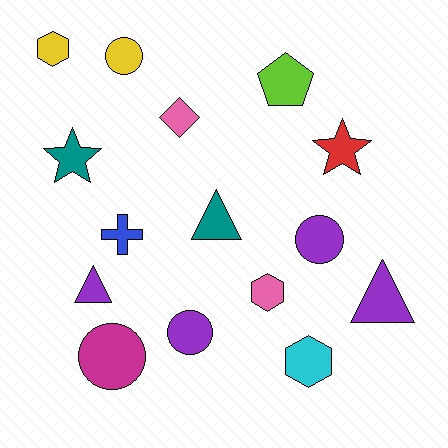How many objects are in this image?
There are 15 objects.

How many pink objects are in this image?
There are 2 pink objects.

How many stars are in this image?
There are 2 stars.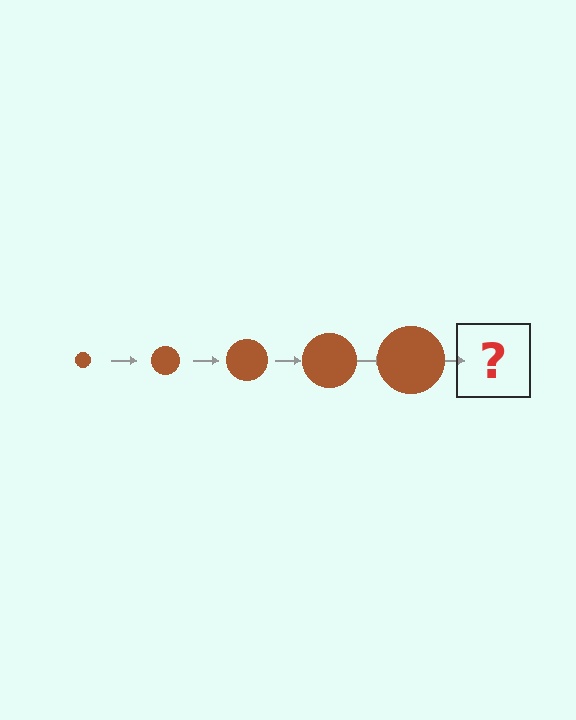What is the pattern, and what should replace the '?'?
The pattern is that the circle gets progressively larger each step. The '?' should be a brown circle, larger than the previous one.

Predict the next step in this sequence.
The next step is a brown circle, larger than the previous one.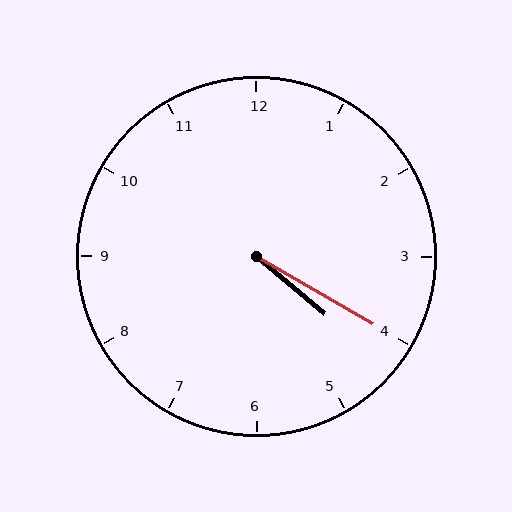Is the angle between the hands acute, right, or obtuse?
It is acute.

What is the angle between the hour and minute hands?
Approximately 10 degrees.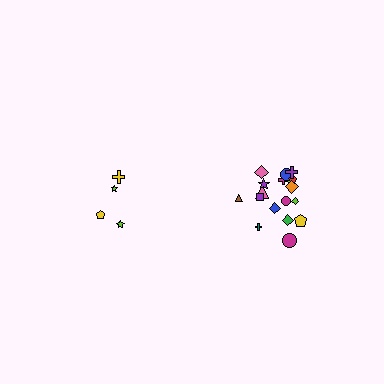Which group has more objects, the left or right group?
The right group.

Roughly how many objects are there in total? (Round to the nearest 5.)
Roughly 20 objects in total.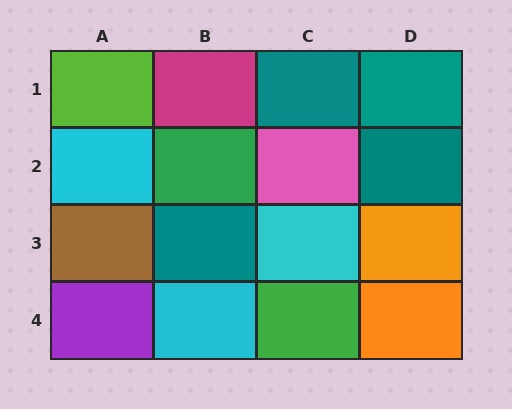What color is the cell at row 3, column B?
Teal.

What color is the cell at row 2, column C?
Pink.